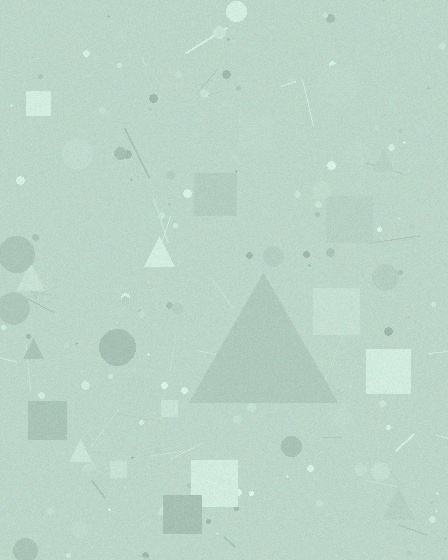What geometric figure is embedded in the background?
A triangle is embedded in the background.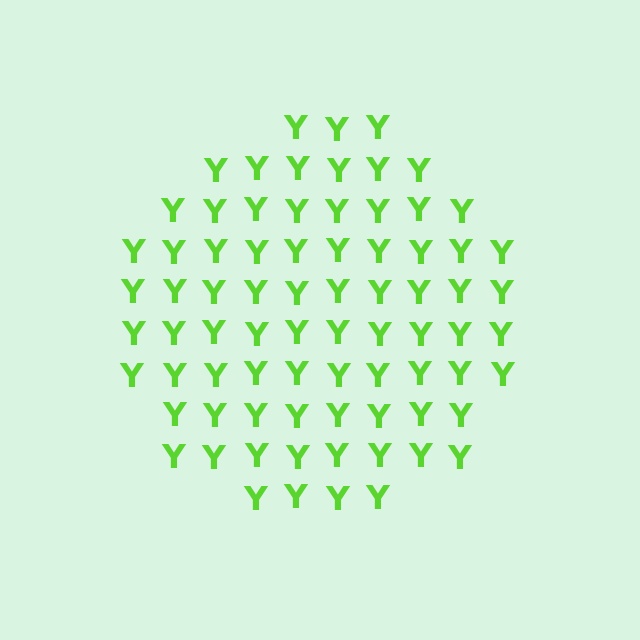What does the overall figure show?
The overall figure shows a circle.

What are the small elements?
The small elements are letter Y's.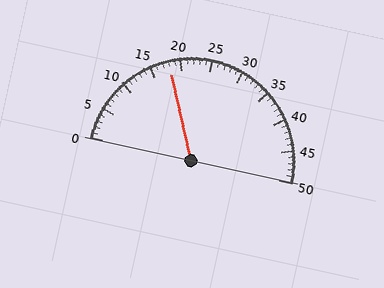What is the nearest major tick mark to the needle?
The nearest major tick mark is 20.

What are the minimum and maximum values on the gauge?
The gauge ranges from 0 to 50.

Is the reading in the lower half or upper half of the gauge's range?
The reading is in the lower half of the range (0 to 50).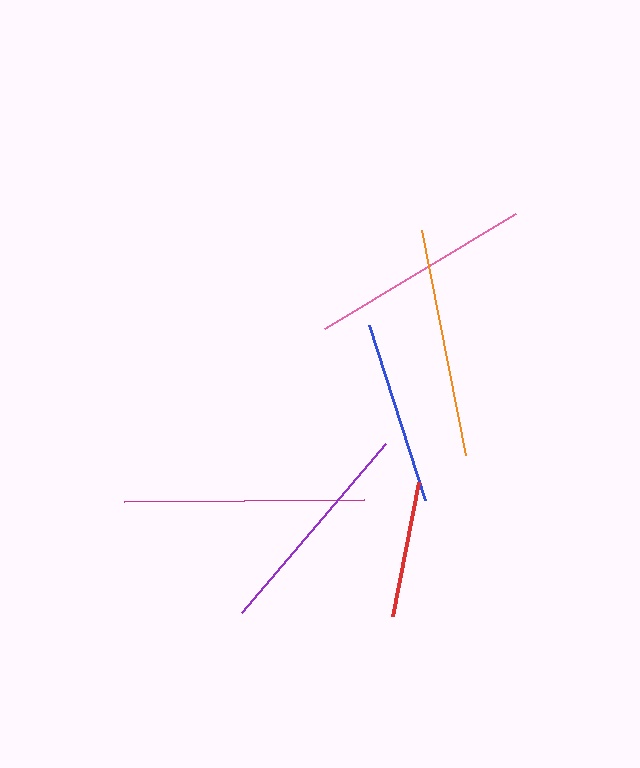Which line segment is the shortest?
The red line is the shortest at approximately 136 pixels.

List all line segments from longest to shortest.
From longest to shortest: magenta, orange, pink, purple, blue, red.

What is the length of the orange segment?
The orange segment is approximately 230 pixels long.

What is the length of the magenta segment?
The magenta segment is approximately 240 pixels long.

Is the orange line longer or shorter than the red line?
The orange line is longer than the red line.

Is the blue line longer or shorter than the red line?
The blue line is longer than the red line.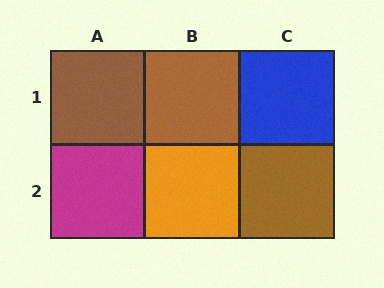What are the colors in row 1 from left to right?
Brown, brown, blue.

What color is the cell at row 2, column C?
Brown.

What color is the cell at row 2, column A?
Magenta.